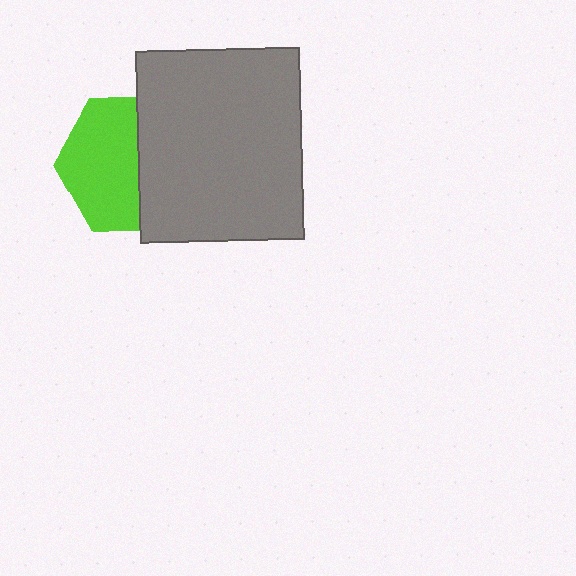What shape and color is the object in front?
The object in front is a gray rectangle.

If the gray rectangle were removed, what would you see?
You would see the complete lime hexagon.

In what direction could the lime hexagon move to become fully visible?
The lime hexagon could move left. That would shift it out from behind the gray rectangle entirely.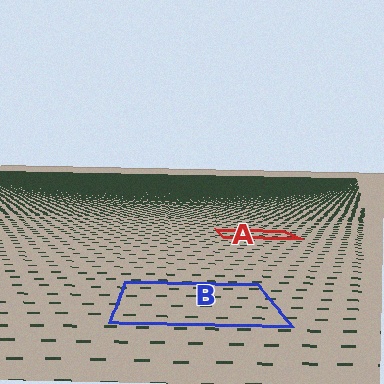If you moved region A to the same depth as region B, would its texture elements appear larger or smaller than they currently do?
They would appear larger. At a closer depth, the same texture elements are projected at a bigger on-screen size.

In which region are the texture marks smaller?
The texture marks are smaller in region A, because it is farther away.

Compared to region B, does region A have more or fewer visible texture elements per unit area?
Region A has more texture elements per unit area — they are packed more densely because it is farther away.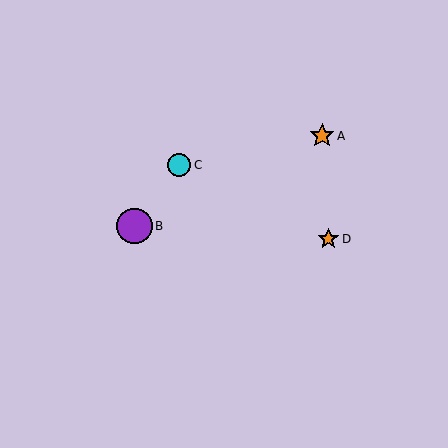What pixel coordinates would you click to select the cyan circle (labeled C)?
Click at (179, 165) to select the cyan circle C.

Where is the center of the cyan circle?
The center of the cyan circle is at (179, 165).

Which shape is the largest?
The purple circle (labeled B) is the largest.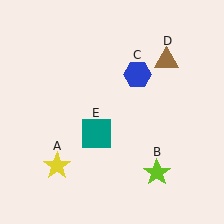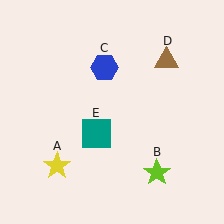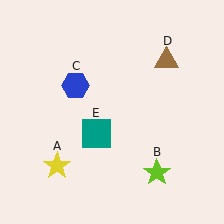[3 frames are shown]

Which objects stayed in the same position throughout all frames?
Yellow star (object A) and lime star (object B) and brown triangle (object D) and teal square (object E) remained stationary.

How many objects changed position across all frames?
1 object changed position: blue hexagon (object C).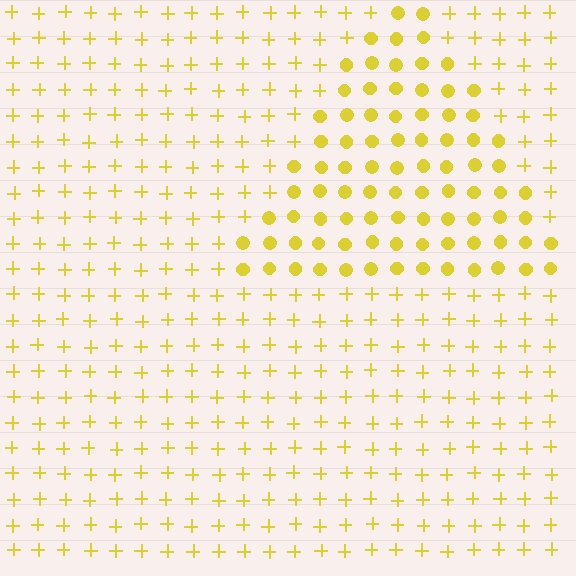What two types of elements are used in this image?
The image uses circles inside the triangle region and plus signs outside it.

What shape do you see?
I see a triangle.